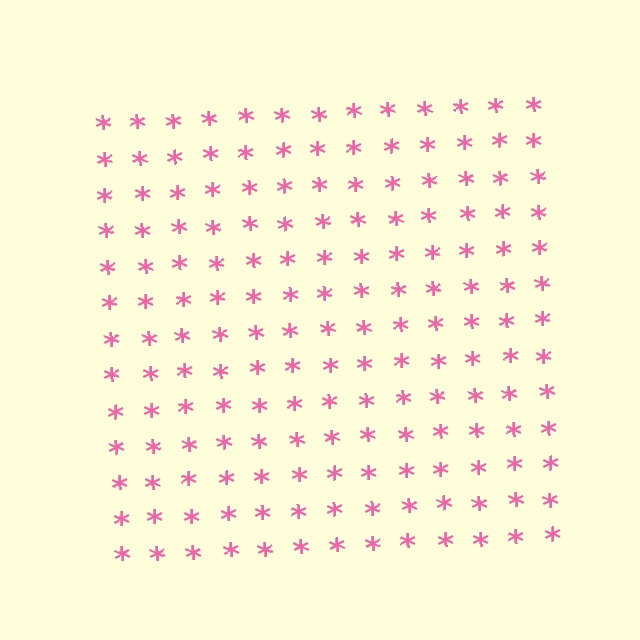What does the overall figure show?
The overall figure shows a square.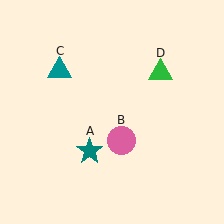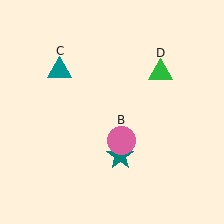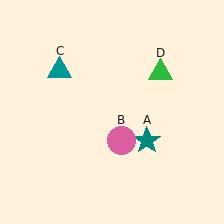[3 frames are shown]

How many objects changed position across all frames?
1 object changed position: teal star (object A).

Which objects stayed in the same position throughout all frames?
Pink circle (object B) and teal triangle (object C) and green triangle (object D) remained stationary.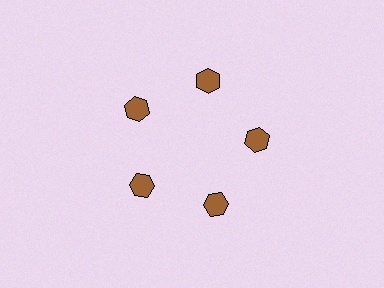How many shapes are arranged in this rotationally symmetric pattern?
There are 5 shapes, arranged in 5 groups of 1.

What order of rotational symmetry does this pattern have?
This pattern has 5-fold rotational symmetry.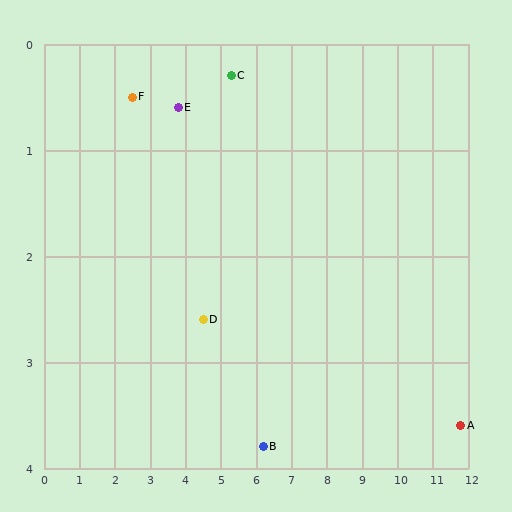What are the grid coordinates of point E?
Point E is at approximately (3.8, 0.6).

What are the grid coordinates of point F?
Point F is at approximately (2.5, 0.5).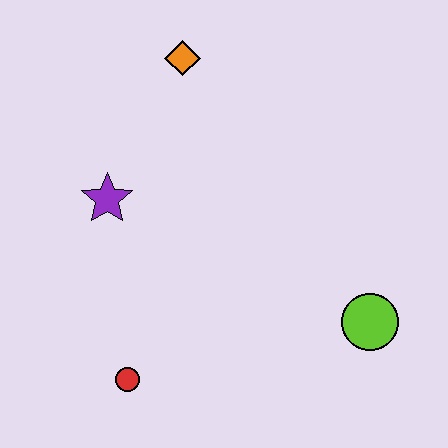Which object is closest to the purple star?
The orange diamond is closest to the purple star.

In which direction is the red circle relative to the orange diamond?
The red circle is below the orange diamond.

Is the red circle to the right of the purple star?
Yes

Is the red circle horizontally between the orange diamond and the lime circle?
No